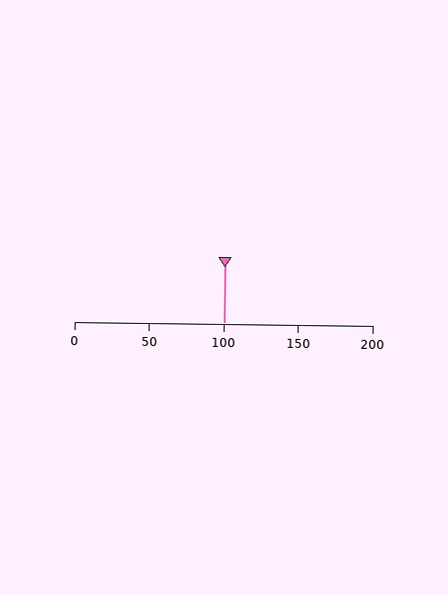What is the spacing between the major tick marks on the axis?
The major ticks are spaced 50 apart.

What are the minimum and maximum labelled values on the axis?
The axis runs from 0 to 200.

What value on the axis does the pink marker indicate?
The marker indicates approximately 100.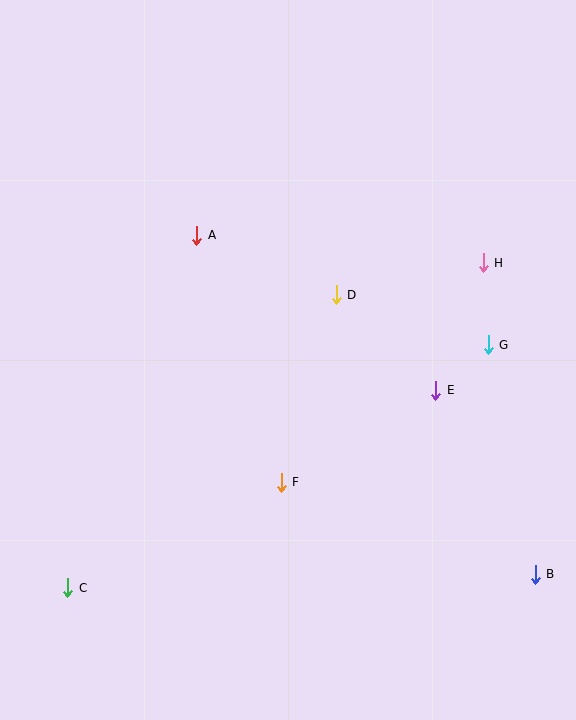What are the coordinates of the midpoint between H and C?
The midpoint between H and C is at (275, 425).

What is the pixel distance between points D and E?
The distance between D and E is 138 pixels.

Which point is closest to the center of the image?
Point D at (336, 295) is closest to the center.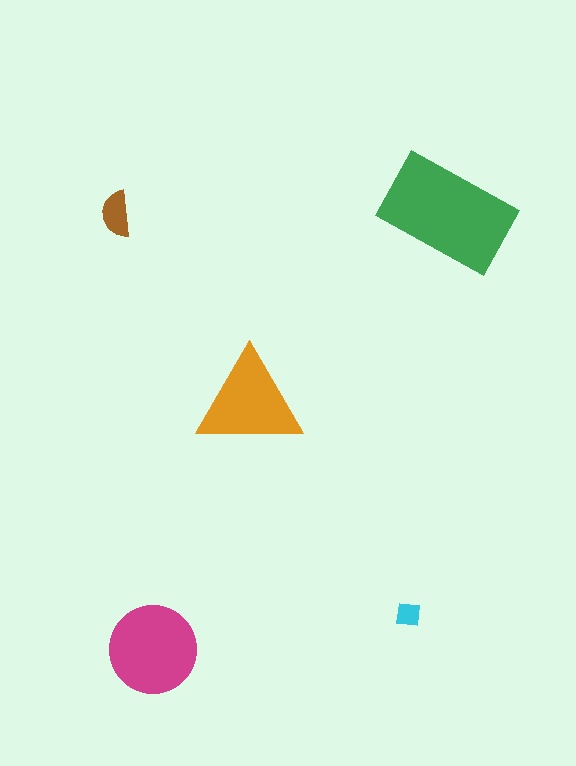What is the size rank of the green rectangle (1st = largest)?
1st.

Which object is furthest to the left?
The brown semicircle is leftmost.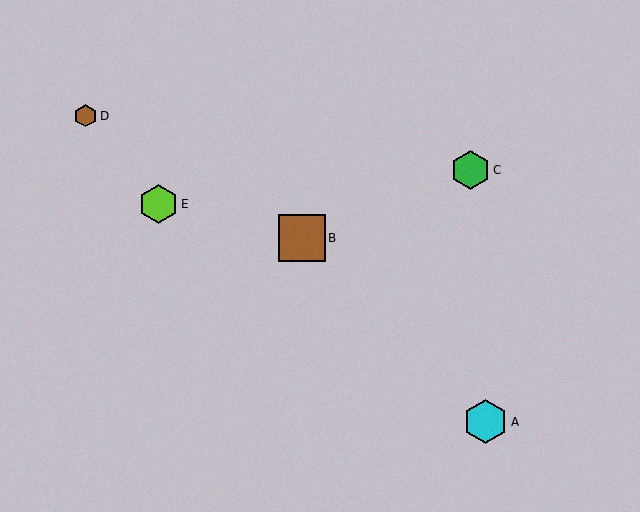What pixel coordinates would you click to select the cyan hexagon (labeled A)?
Click at (486, 422) to select the cyan hexagon A.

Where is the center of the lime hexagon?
The center of the lime hexagon is at (159, 204).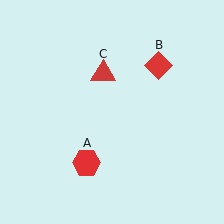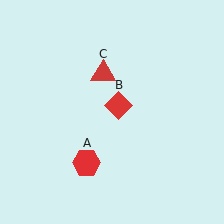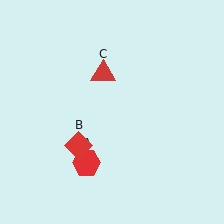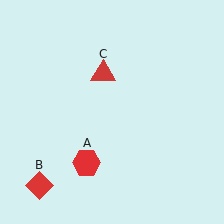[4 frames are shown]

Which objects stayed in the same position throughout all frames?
Red hexagon (object A) and red triangle (object C) remained stationary.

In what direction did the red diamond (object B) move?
The red diamond (object B) moved down and to the left.